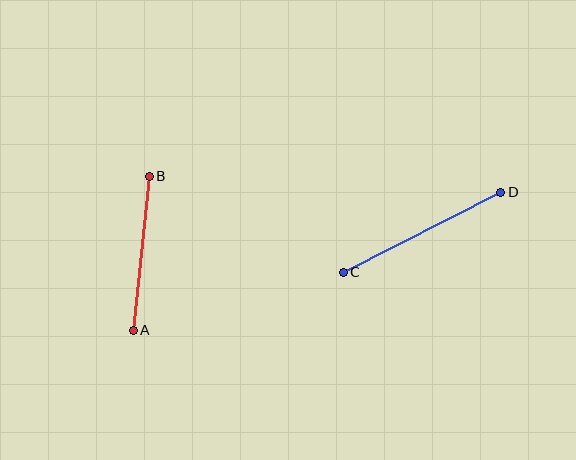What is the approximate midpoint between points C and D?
The midpoint is at approximately (422, 232) pixels.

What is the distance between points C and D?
The distance is approximately 176 pixels.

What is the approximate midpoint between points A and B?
The midpoint is at approximately (141, 253) pixels.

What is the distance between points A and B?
The distance is approximately 155 pixels.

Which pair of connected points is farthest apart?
Points C and D are farthest apart.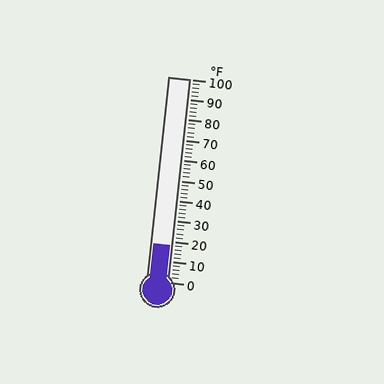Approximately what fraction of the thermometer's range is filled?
The thermometer is filled to approximately 20% of its range.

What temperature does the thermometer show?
The thermometer shows approximately 18°F.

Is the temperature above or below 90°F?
The temperature is below 90°F.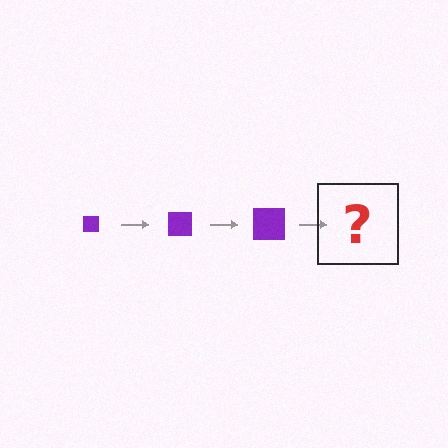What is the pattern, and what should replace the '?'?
The pattern is that the square gets progressively larger each step. The '?' should be a purple square, larger than the previous one.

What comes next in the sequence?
The next element should be a purple square, larger than the previous one.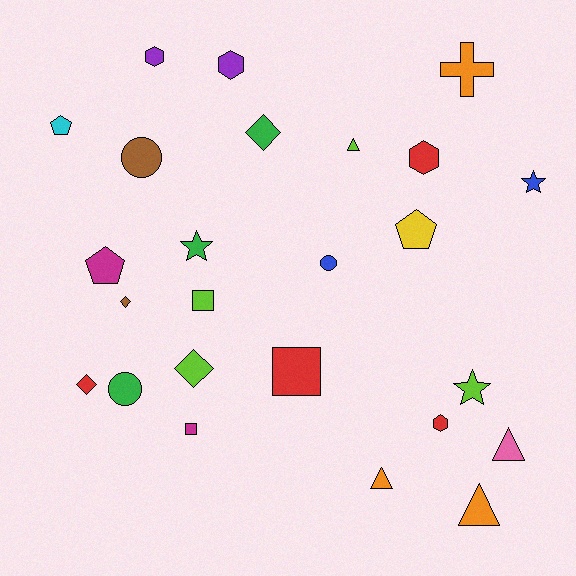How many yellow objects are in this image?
There is 1 yellow object.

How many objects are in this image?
There are 25 objects.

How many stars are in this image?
There are 3 stars.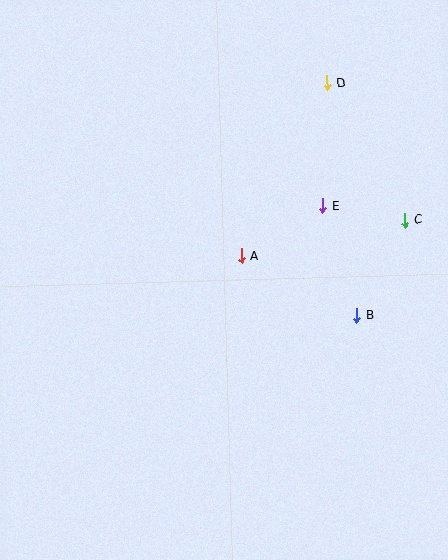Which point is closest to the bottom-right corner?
Point B is closest to the bottom-right corner.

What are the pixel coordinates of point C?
Point C is at (405, 220).